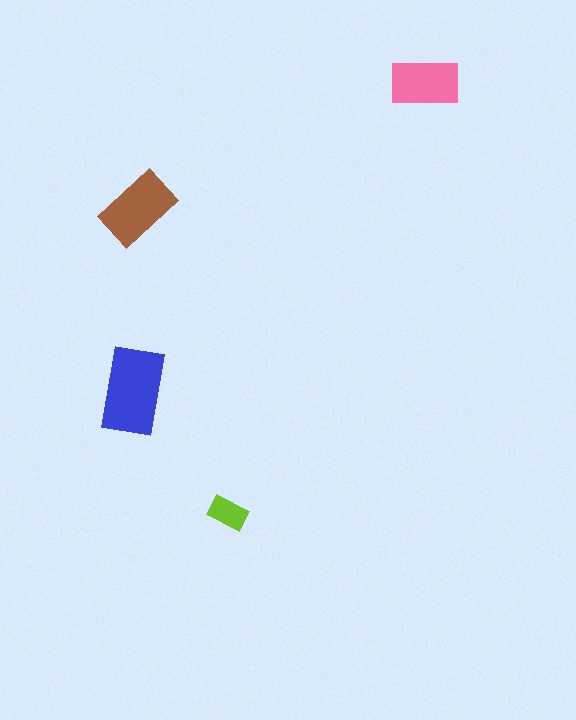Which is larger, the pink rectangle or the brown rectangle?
The brown one.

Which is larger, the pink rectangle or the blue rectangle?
The blue one.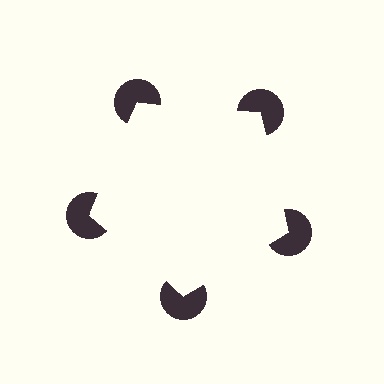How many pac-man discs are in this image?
There are 5 — one at each vertex of the illusory pentagon.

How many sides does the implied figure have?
5 sides.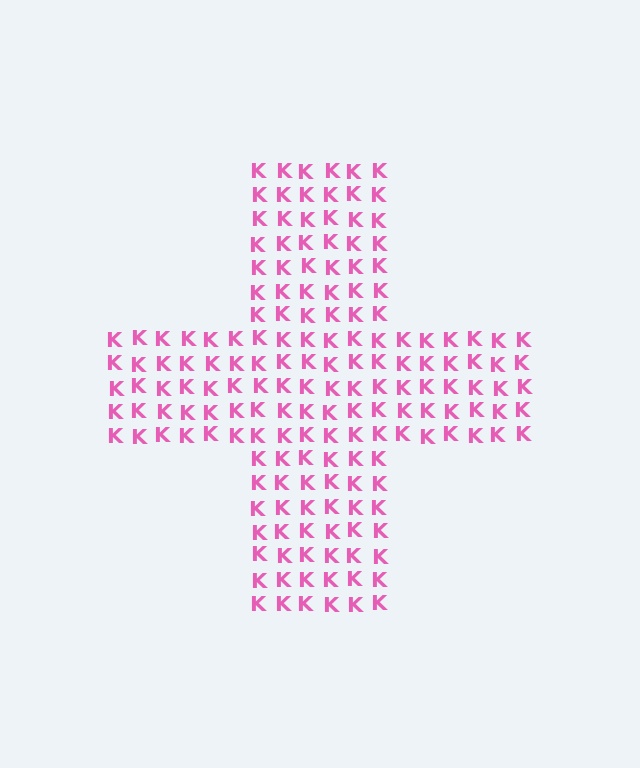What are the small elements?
The small elements are letter K's.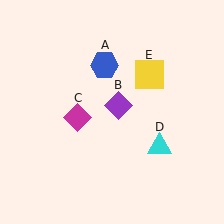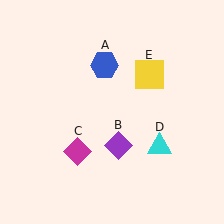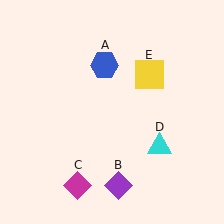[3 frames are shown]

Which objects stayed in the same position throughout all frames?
Blue hexagon (object A) and cyan triangle (object D) and yellow square (object E) remained stationary.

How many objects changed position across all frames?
2 objects changed position: purple diamond (object B), magenta diamond (object C).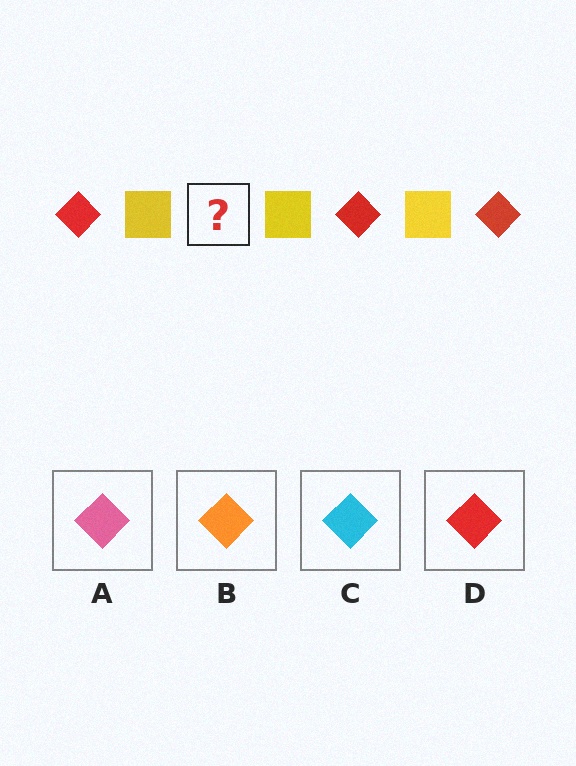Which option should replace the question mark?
Option D.